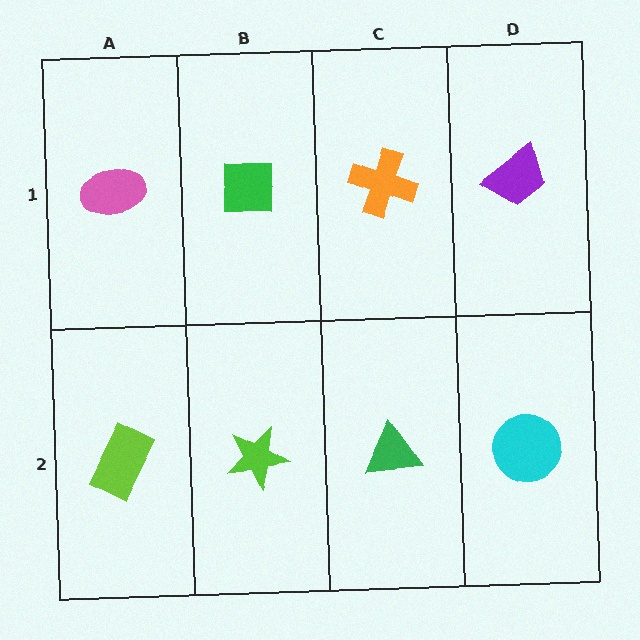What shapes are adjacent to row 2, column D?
A purple trapezoid (row 1, column D), a green triangle (row 2, column C).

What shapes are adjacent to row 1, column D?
A cyan circle (row 2, column D), an orange cross (row 1, column C).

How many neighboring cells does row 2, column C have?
3.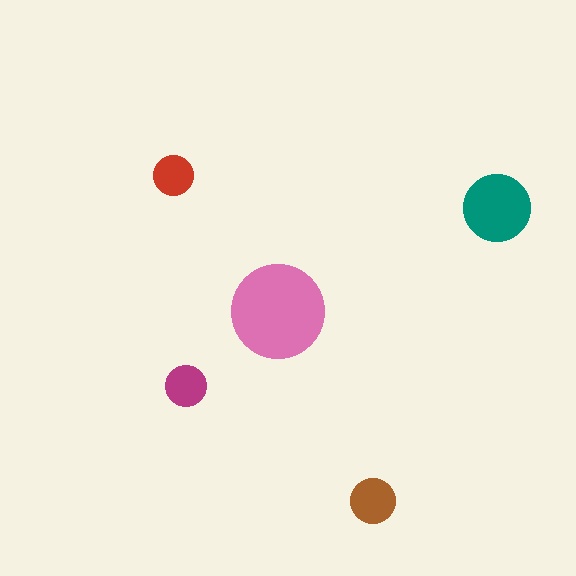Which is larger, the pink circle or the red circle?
The pink one.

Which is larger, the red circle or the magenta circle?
The magenta one.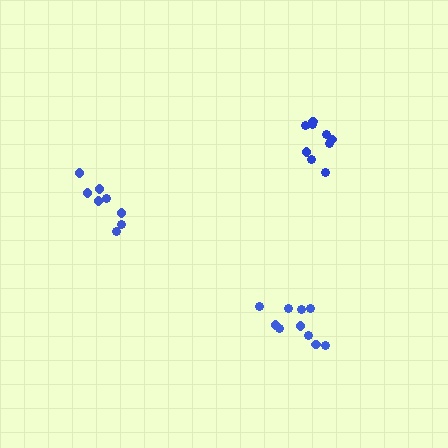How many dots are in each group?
Group 1: 9 dots, Group 2: 10 dots, Group 3: 8 dots (27 total).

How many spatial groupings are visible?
There are 3 spatial groupings.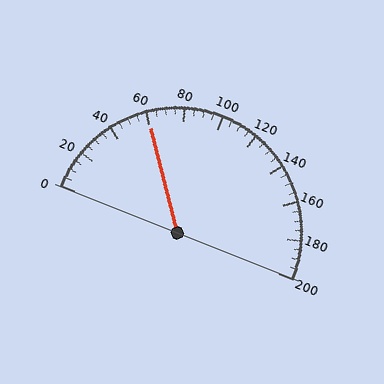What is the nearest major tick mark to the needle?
The nearest major tick mark is 60.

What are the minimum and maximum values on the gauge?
The gauge ranges from 0 to 200.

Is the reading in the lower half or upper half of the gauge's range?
The reading is in the lower half of the range (0 to 200).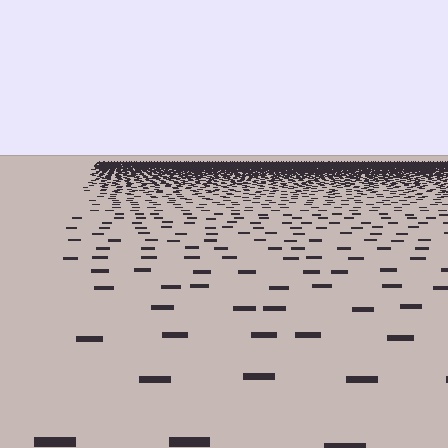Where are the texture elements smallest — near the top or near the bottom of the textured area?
Near the top.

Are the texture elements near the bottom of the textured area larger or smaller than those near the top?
Larger. Near the bottom, elements are closer to the viewer and appear at a bigger on-screen size.